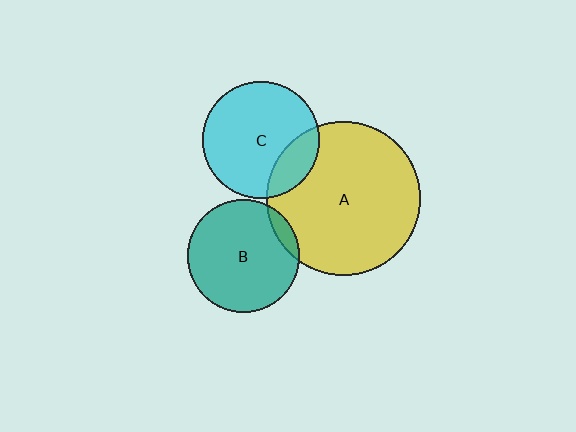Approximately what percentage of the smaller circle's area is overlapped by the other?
Approximately 20%.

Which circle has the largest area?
Circle A (yellow).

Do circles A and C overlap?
Yes.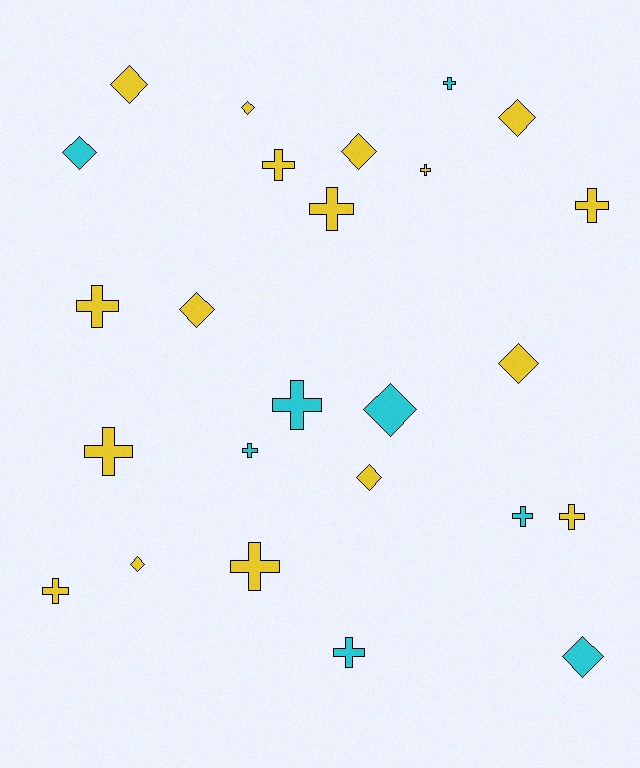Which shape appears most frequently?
Cross, with 14 objects.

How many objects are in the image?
There are 25 objects.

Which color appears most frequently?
Yellow, with 17 objects.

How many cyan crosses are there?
There are 5 cyan crosses.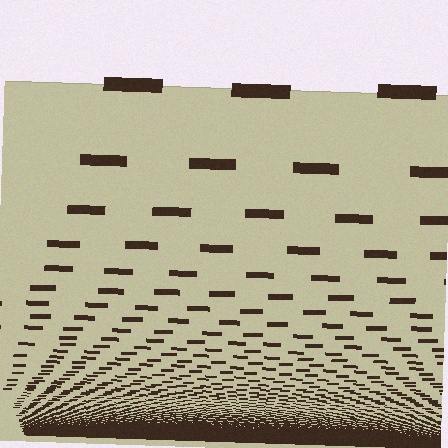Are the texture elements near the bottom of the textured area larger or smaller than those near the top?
Smaller. The gradient is inverted — elements near the bottom are smaller and denser.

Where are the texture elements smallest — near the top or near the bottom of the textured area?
Near the bottom.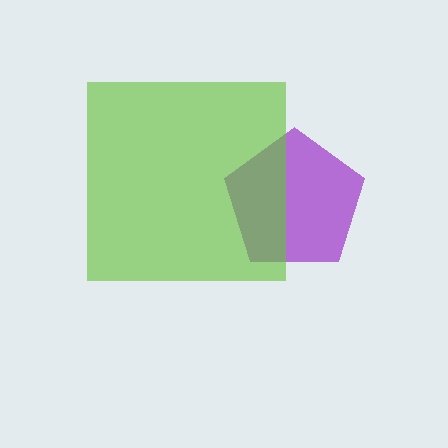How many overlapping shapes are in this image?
There are 2 overlapping shapes in the image.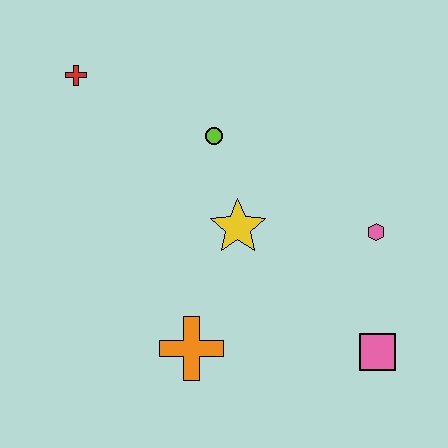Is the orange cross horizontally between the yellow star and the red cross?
Yes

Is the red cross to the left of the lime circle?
Yes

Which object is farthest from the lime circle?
The pink square is farthest from the lime circle.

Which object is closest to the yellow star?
The lime circle is closest to the yellow star.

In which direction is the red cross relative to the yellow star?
The red cross is to the left of the yellow star.